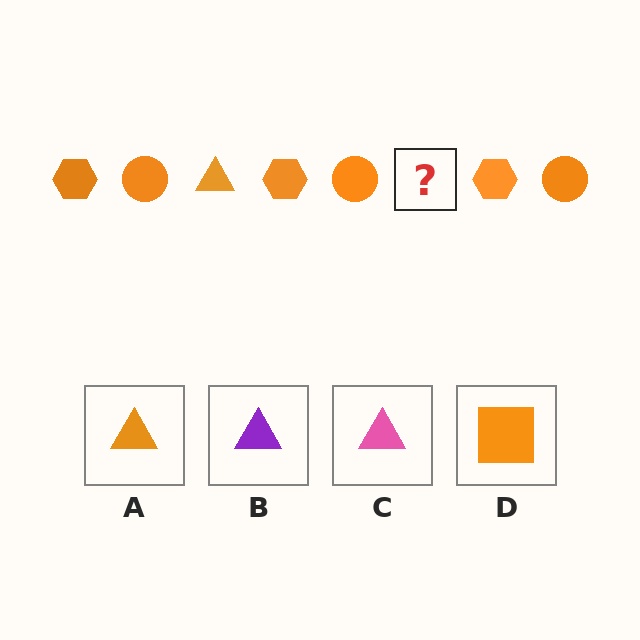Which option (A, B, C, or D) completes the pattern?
A.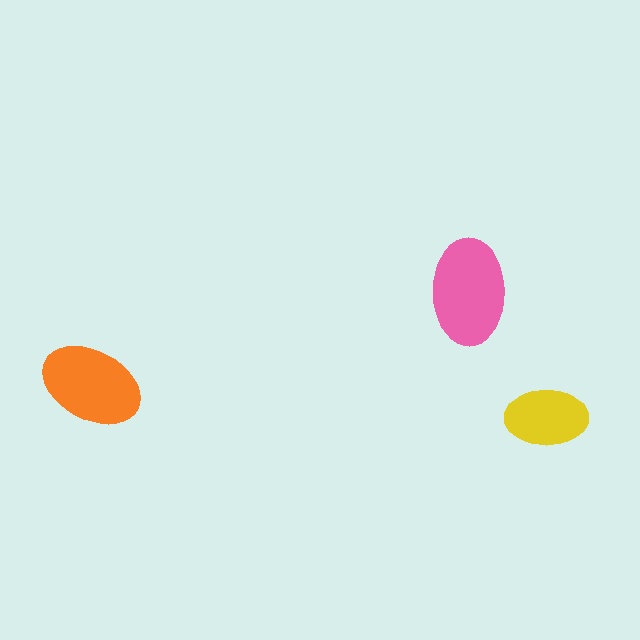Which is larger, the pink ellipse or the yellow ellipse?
The pink one.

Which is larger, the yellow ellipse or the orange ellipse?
The orange one.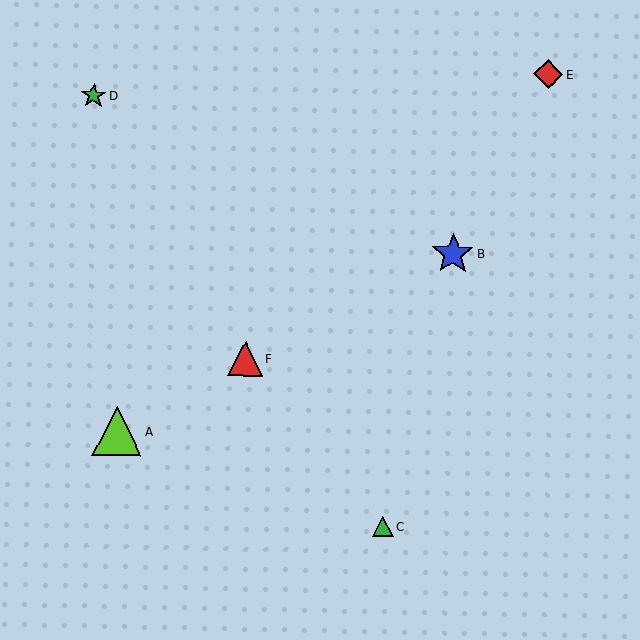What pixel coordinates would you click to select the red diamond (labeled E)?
Click at (548, 74) to select the red diamond E.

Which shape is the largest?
The lime triangle (labeled A) is the largest.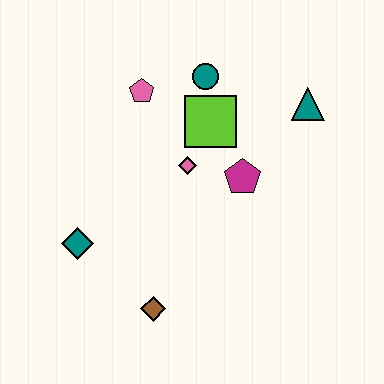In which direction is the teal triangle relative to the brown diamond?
The teal triangle is above the brown diamond.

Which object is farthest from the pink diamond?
The brown diamond is farthest from the pink diamond.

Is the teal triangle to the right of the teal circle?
Yes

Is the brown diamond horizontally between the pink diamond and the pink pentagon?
Yes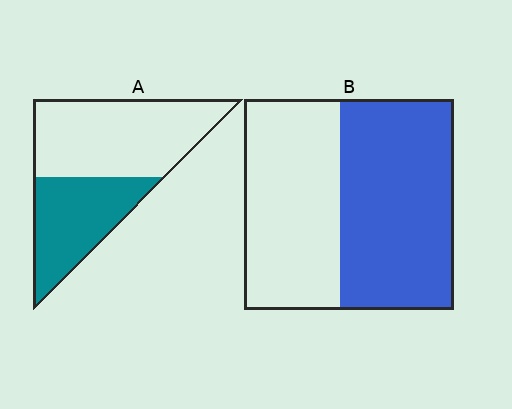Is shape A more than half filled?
No.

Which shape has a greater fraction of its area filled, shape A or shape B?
Shape B.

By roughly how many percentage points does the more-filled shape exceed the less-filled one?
By roughly 15 percentage points (B over A).